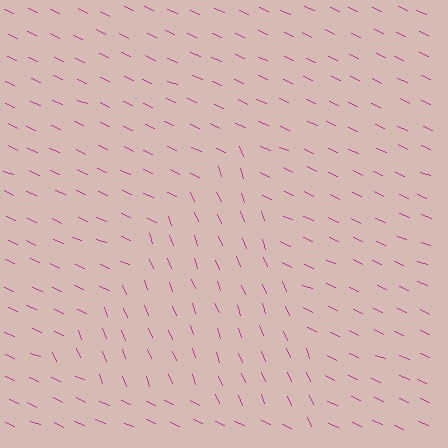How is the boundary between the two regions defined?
The boundary is defined purely by a change in line orientation (approximately 45 degrees difference). All lines are the same color and thickness.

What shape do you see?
I see a triangle.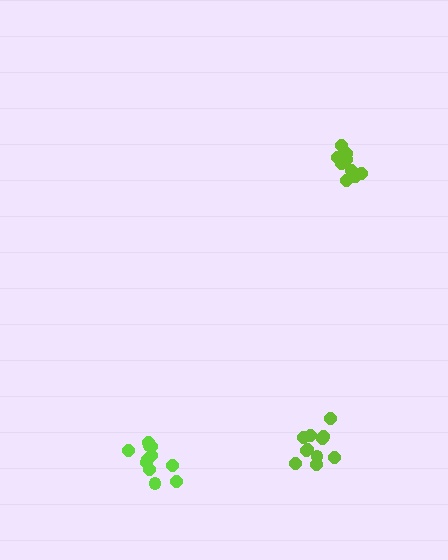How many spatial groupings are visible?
There are 3 spatial groupings.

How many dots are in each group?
Group 1: 9 dots, Group 2: 11 dots, Group 3: 11 dots (31 total).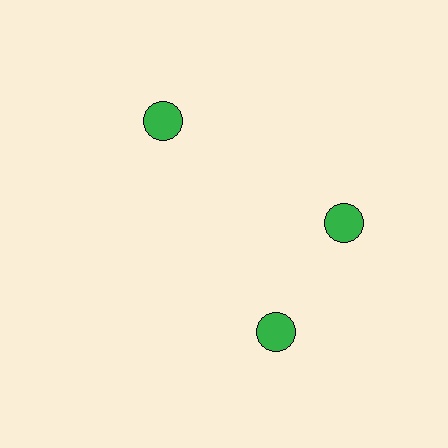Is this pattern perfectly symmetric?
No. The 3 green circles are arranged in a ring, but one element near the 7 o'clock position is rotated out of alignment along the ring, breaking the 3-fold rotational symmetry.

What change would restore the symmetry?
The symmetry would be restored by rotating it back into even spacing with its neighbors so that all 3 circles sit at equal angles and equal distance from the center.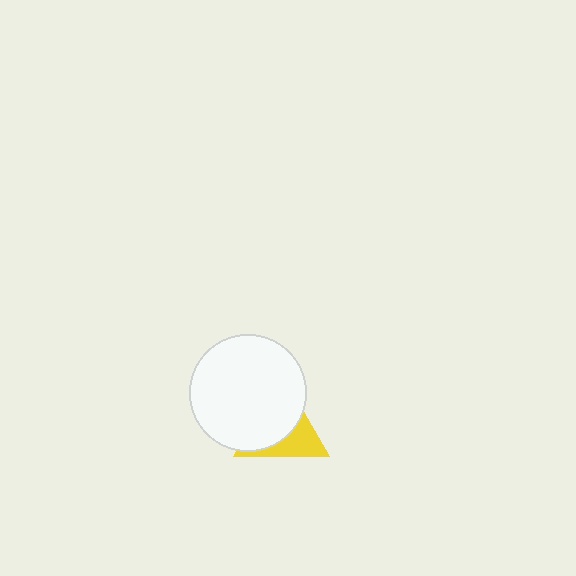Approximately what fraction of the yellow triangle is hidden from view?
Roughly 61% of the yellow triangle is hidden behind the white circle.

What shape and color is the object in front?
The object in front is a white circle.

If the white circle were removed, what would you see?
You would see the complete yellow triangle.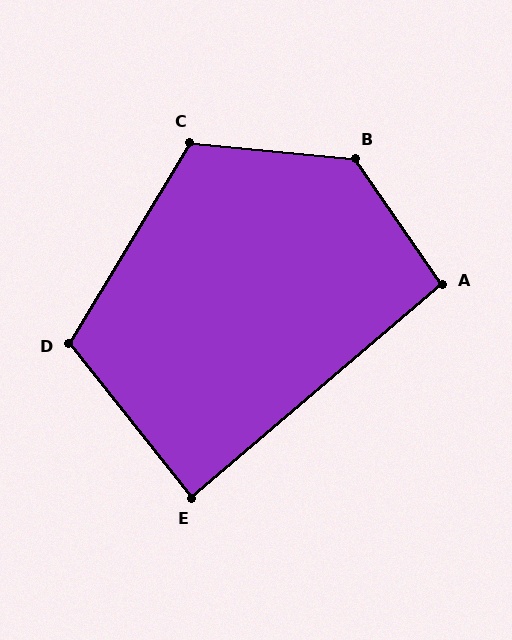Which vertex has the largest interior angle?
B, at approximately 130 degrees.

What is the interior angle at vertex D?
Approximately 110 degrees (obtuse).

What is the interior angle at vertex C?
Approximately 116 degrees (obtuse).